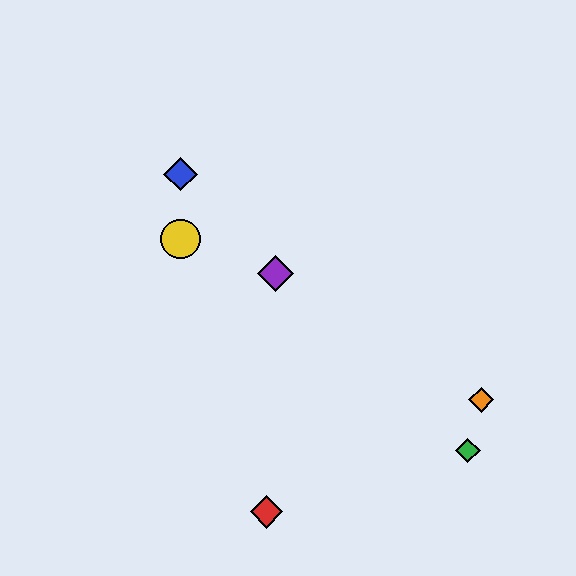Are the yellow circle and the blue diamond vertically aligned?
Yes, both are at x≈180.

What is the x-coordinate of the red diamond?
The red diamond is at x≈267.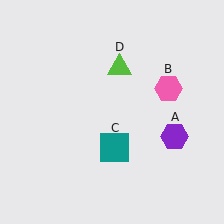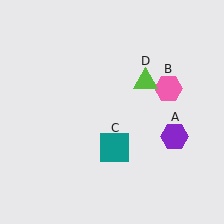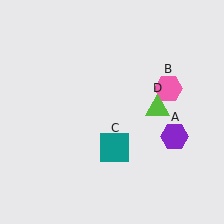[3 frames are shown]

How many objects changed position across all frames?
1 object changed position: lime triangle (object D).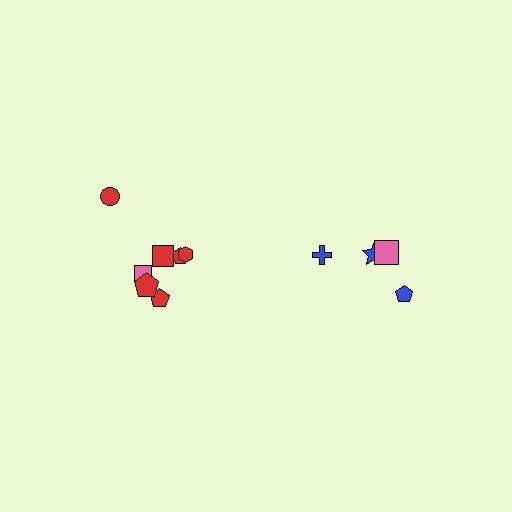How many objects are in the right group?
There are 4 objects.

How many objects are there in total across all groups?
There are 11 objects.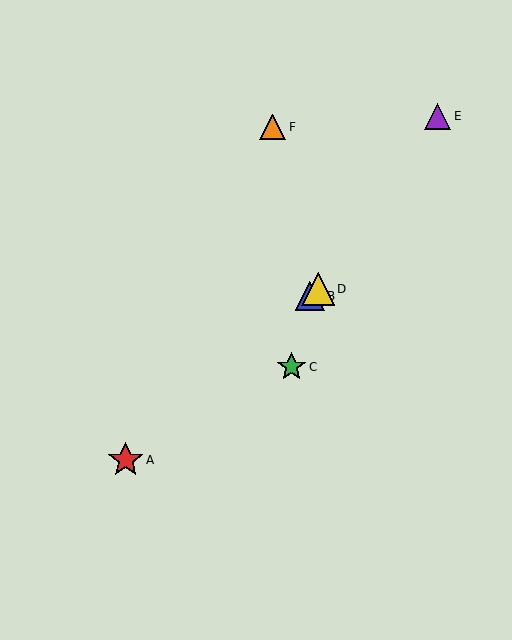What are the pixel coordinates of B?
Object B is at (310, 296).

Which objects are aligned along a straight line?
Objects A, B, D are aligned along a straight line.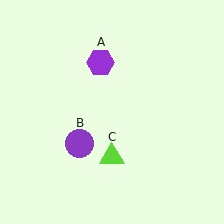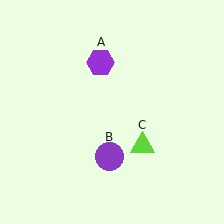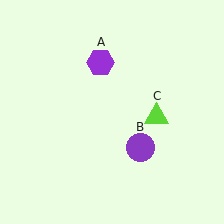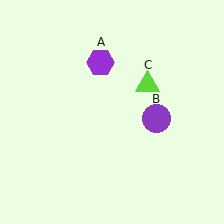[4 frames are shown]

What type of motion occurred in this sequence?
The purple circle (object B), lime triangle (object C) rotated counterclockwise around the center of the scene.